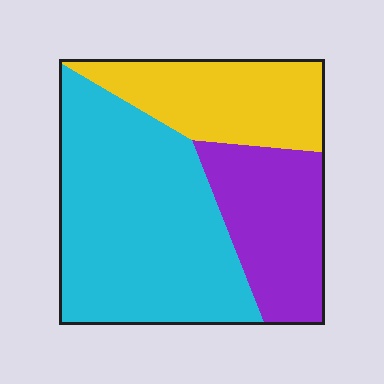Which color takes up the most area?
Cyan, at roughly 50%.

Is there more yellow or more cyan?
Cyan.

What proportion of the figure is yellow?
Yellow takes up between a sixth and a third of the figure.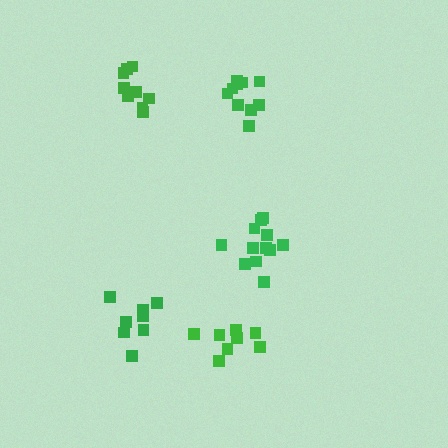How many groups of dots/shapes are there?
There are 5 groups.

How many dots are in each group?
Group 1: 10 dots, Group 2: 8 dots, Group 3: 9 dots, Group 4: 12 dots, Group 5: 8 dots (47 total).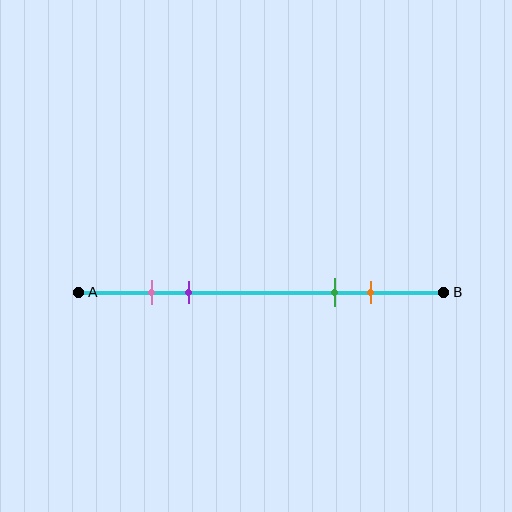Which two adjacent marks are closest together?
The pink and purple marks are the closest adjacent pair.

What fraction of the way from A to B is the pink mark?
The pink mark is approximately 20% (0.2) of the way from A to B.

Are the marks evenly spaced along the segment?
No, the marks are not evenly spaced.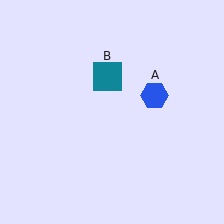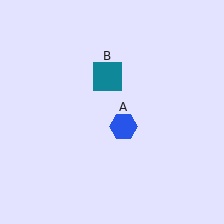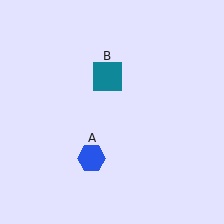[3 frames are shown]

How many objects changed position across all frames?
1 object changed position: blue hexagon (object A).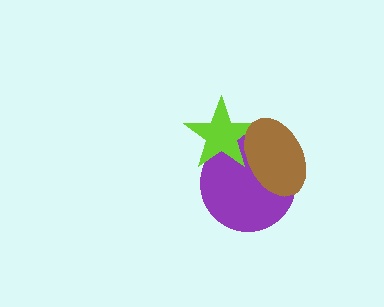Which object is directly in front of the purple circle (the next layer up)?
The lime star is directly in front of the purple circle.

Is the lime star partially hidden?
Yes, it is partially covered by another shape.